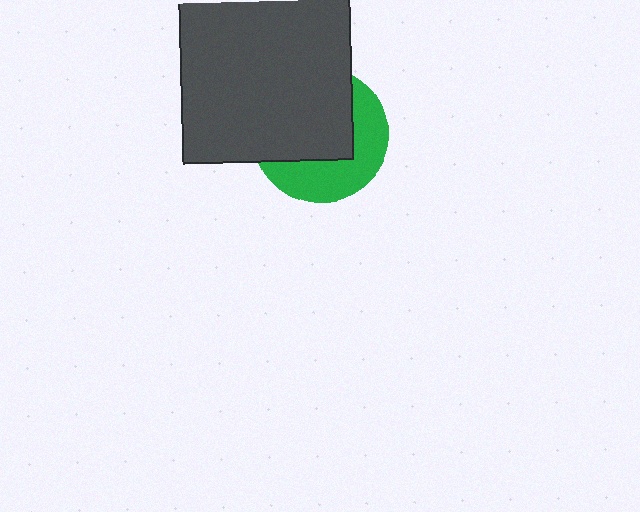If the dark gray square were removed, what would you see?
You would see the complete green circle.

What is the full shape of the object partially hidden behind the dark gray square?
The partially hidden object is a green circle.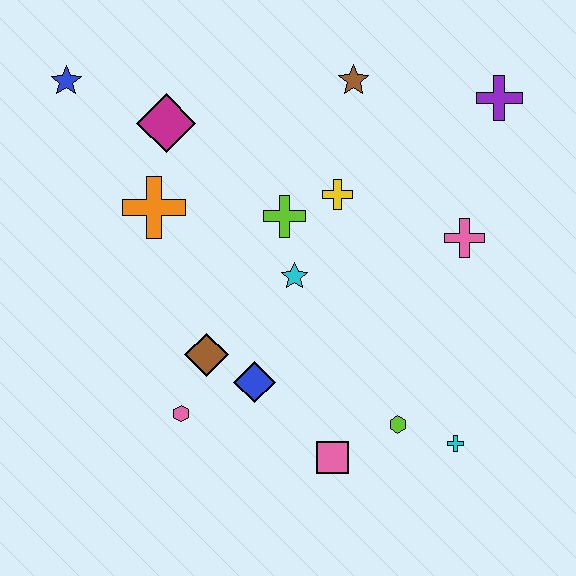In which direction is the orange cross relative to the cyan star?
The orange cross is to the left of the cyan star.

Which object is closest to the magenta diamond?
The orange cross is closest to the magenta diamond.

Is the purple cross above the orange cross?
Yes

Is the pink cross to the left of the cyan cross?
No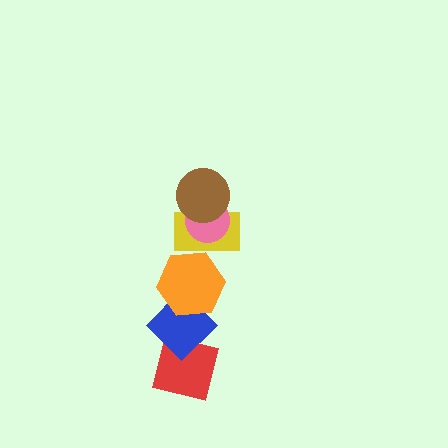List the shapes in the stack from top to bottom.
From top to bottom: the brown circle, the pink circle, the yellow rectangle, the orange hexagon, the blue diamond, the red square.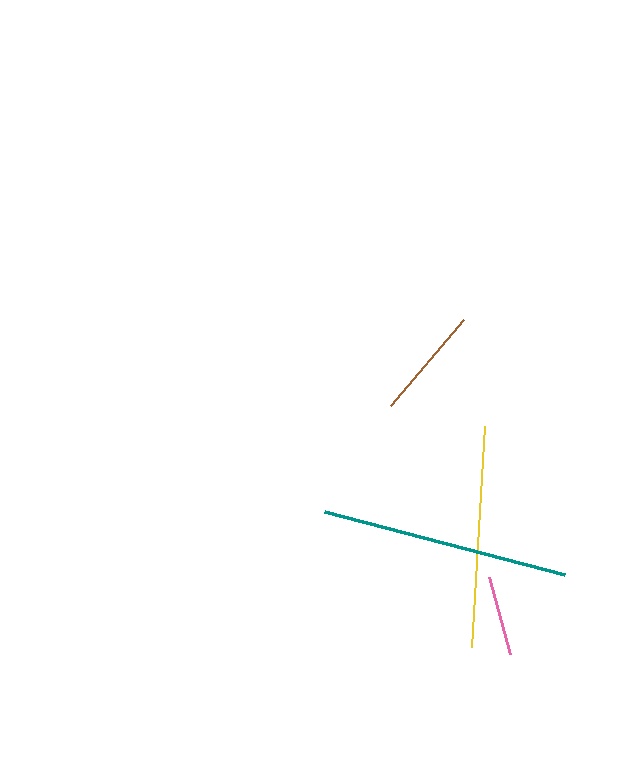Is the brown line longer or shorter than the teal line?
The teal line is longer than the brown line.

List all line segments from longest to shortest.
From longest to shortest: teal, yellow, brown, pink.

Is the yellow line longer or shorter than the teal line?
The teal line is longer than the yellow line.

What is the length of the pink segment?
The pink segment is approximately 79 pixels long.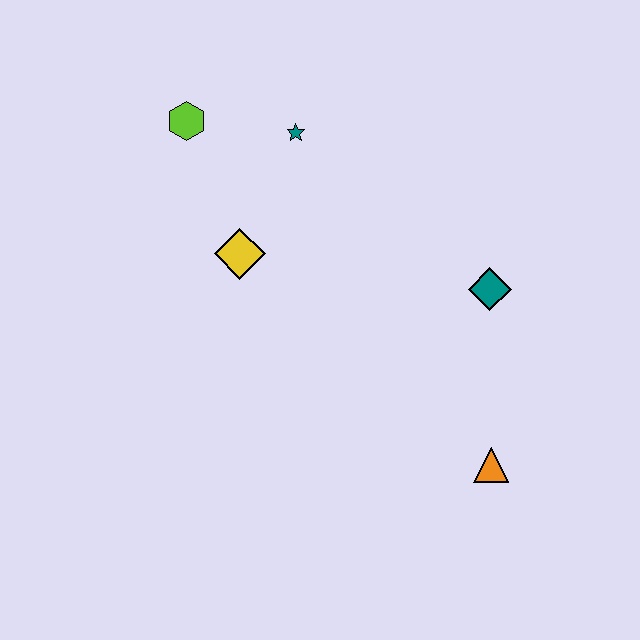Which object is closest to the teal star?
The lime hexagon is closest to the teal star.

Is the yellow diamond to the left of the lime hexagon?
No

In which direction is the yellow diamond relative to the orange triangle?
The yellow diamond is to the left of the orange triangle.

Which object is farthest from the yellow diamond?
The orange triangle is farthest from the yellow diamond.